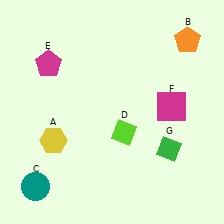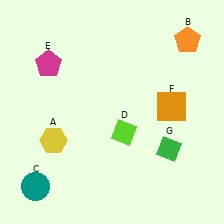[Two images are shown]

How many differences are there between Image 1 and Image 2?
There is 1 difference between the two images.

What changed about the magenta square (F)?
In Image 1, F is magenta. In Image 2, it changed to orange.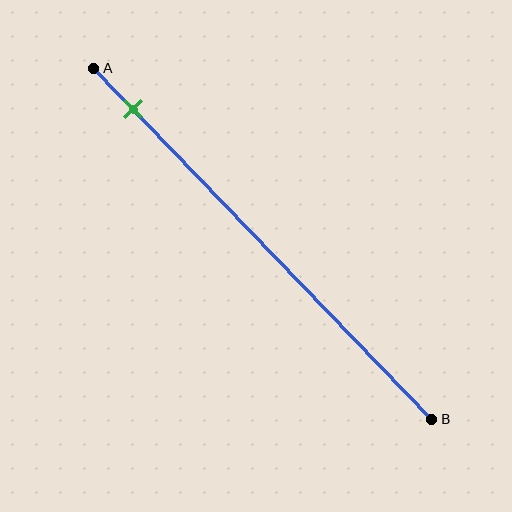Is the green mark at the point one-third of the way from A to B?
No, the mark is at about 10% from A, not at the 33% one-third point.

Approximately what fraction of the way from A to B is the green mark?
The green mark is approximately 10% of the way from A to B.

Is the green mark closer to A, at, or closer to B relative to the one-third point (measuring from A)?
The green mark is closer to point A than the one-third point of segment AB.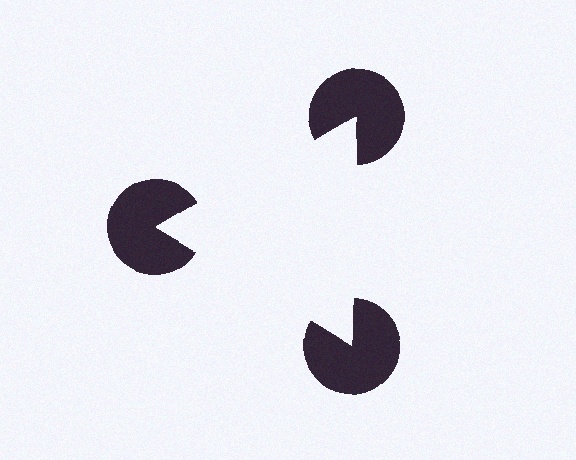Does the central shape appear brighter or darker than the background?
It typically appears slightly brighter than the background, even though no actual brightness change is drawn.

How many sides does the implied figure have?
3 sides.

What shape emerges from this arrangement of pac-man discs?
An illusory triangle — its edges are inferred from the aligned wedge cuts in the pac-man discs, not physically drawn.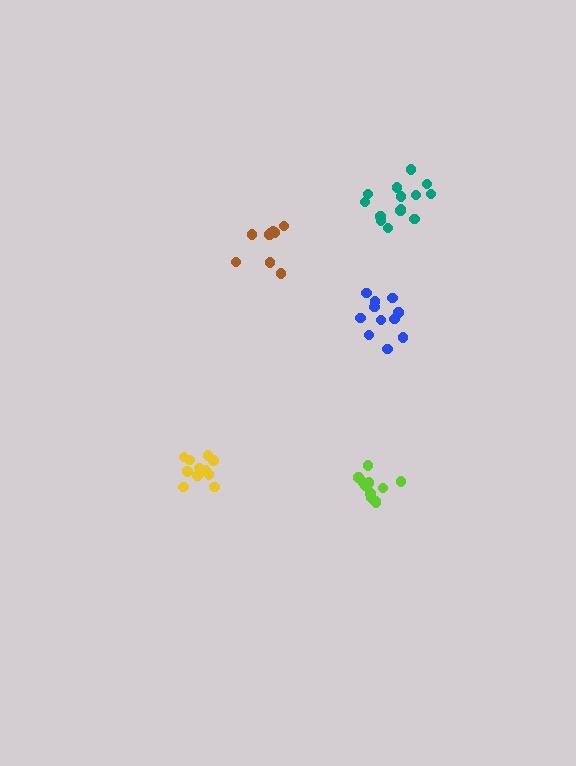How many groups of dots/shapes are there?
There are 5 groups.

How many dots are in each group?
Group 1: 9 dots, Group 2: 11 dots, Group 3: 11 dots, Group 4: 12 dots, Group 5: 14 dots (57 total).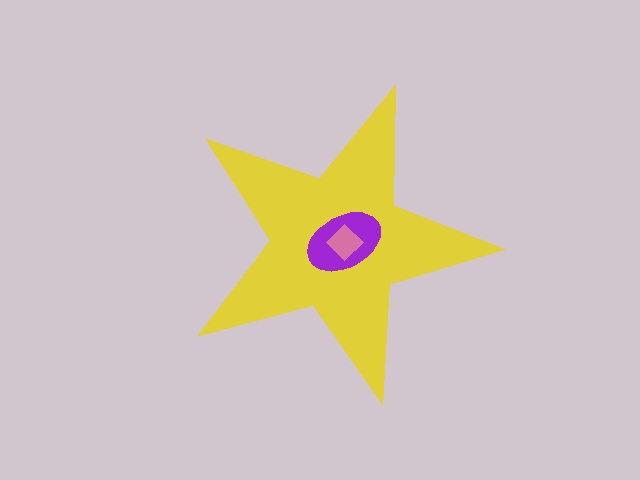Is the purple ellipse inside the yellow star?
Yes.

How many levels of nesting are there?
3.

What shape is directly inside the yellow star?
The purple ellipse.